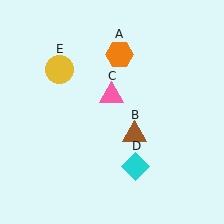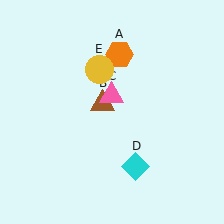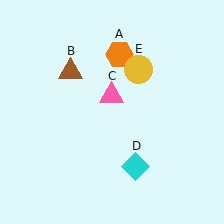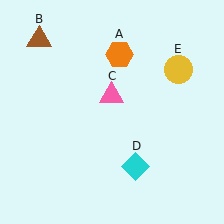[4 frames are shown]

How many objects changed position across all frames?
2 objects changed position: brown triangle (object B), yellow circle (object E).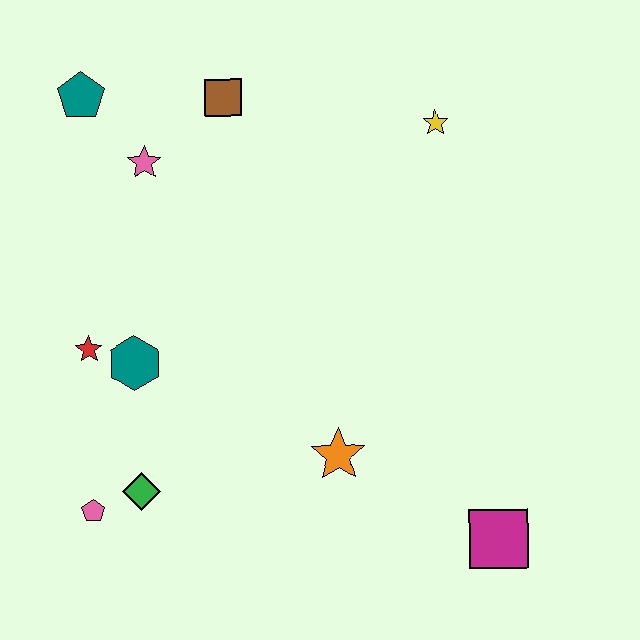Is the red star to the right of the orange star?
No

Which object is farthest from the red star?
The magenta square is farthest from the red star.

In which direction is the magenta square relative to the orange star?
The magenta square is to the right of the orange star.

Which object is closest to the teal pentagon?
The pink star is closest to the teal pentagon.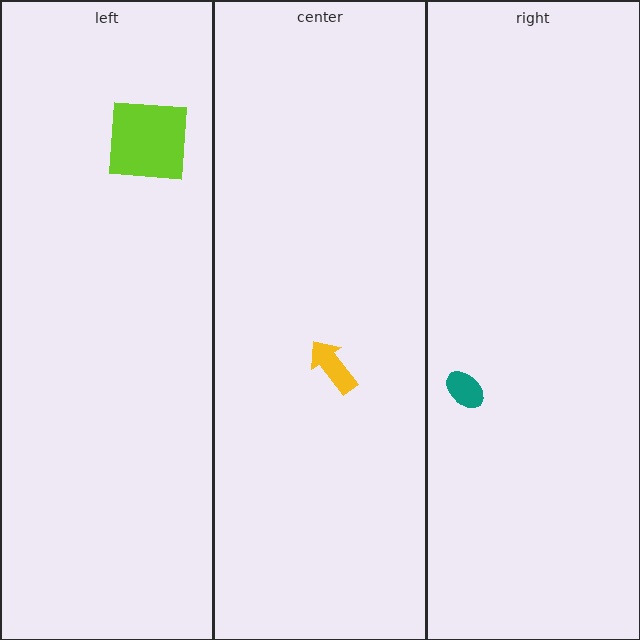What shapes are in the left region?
The lime square.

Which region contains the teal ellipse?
The right region.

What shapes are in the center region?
The yellow arrow.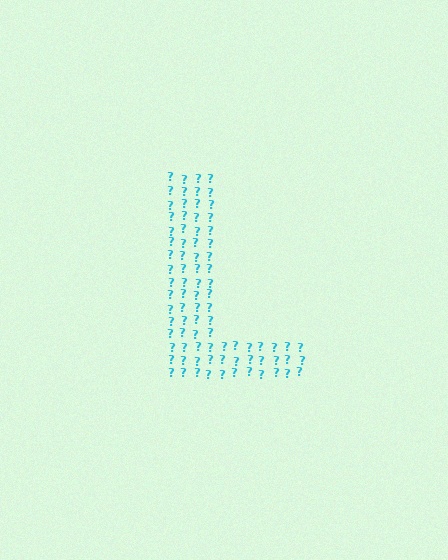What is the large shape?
The large shape is the letter L.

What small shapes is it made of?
It is made of small question marks.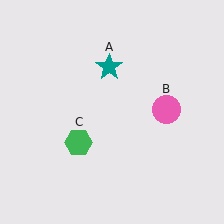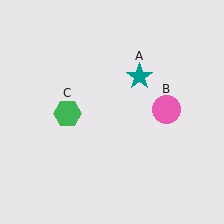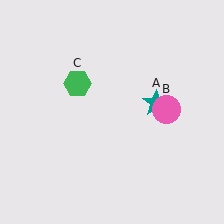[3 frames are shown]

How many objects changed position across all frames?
2 objects changed position: teal star (object A), green hexagon (object C).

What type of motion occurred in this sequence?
The teal star (object A), green hexagon (object C) rotated clockwise around the center of the scene.